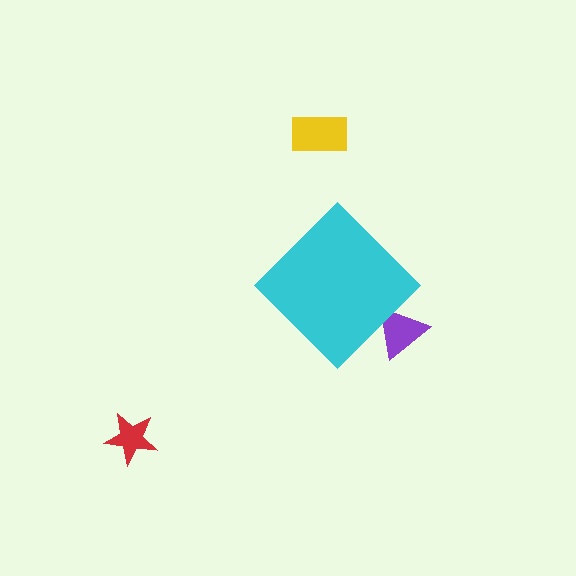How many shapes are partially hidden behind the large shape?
1 shape is partially hidden.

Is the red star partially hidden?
No, the red star is fully visible.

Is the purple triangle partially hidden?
Yes, the purple triangle is partially hidden behind the cyan diamond.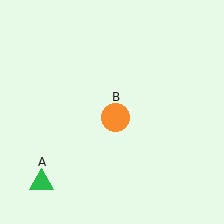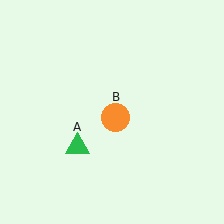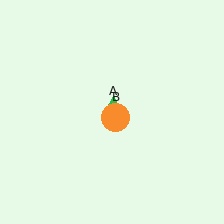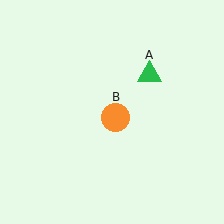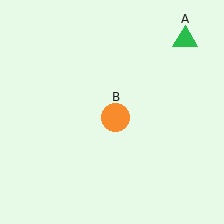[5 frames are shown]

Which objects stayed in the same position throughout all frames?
Orange circle (object B) remained stationary.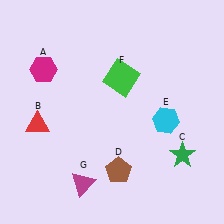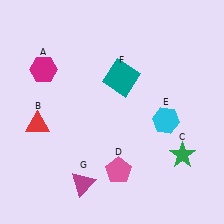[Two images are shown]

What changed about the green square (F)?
In Image 1, F is green. In Image 2, it changed to teal.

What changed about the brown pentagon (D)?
In Image 1, D is brown. In Image 2, it changed to pink.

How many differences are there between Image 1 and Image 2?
There are 2 differences between the two images.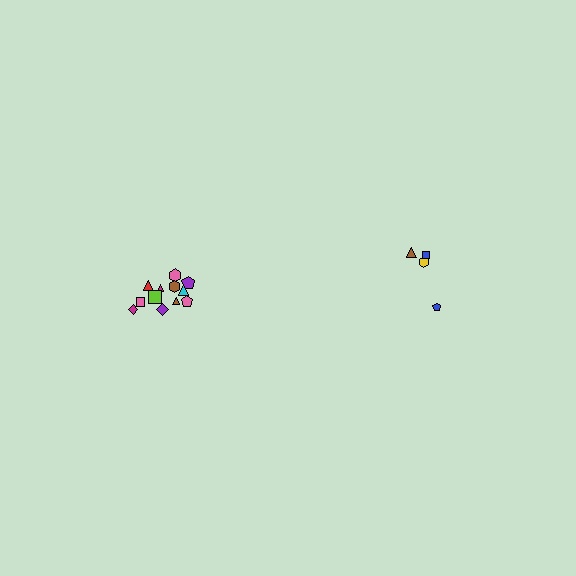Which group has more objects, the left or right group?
The left group.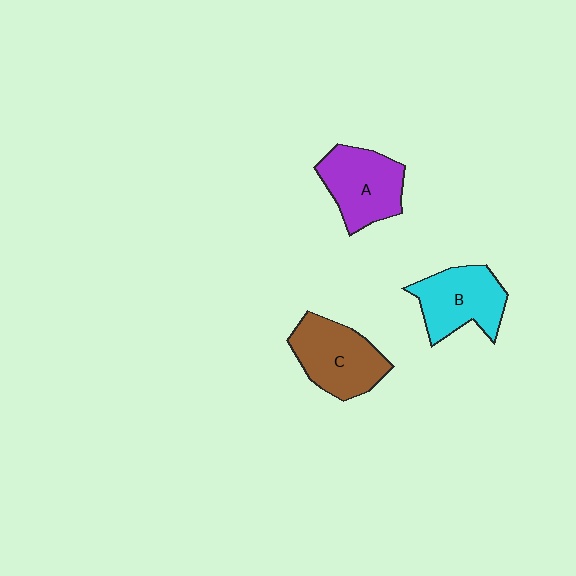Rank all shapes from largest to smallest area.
From largest to smallest: C (brown), A (purple), B (cyan).